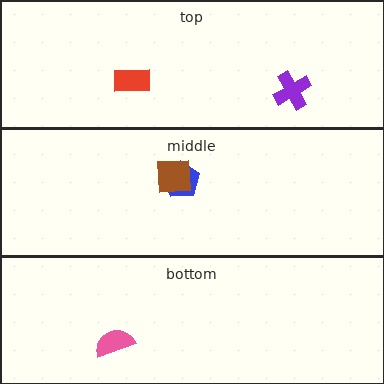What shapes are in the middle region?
The blue pentagon, the brown square.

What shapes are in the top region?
The red rectangle, the purple cross.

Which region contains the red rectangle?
The top region.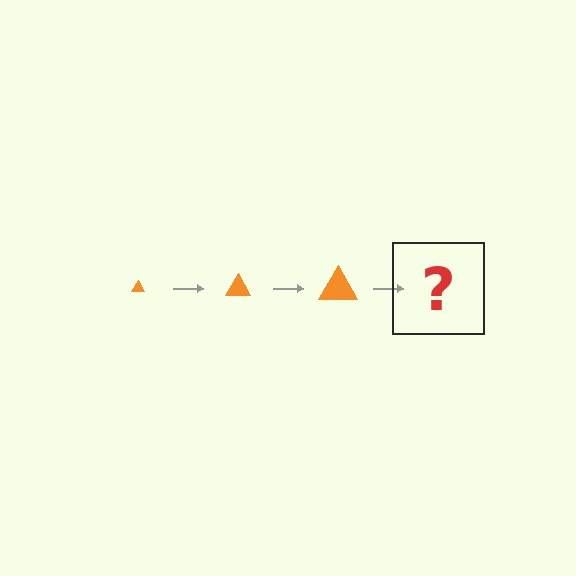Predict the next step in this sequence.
The next step is an orange triangle, larger than the previous one.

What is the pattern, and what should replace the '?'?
The pattern is that the triangle gets progressively larger each step. The '?' should be an orange triangle, larger than the previous one.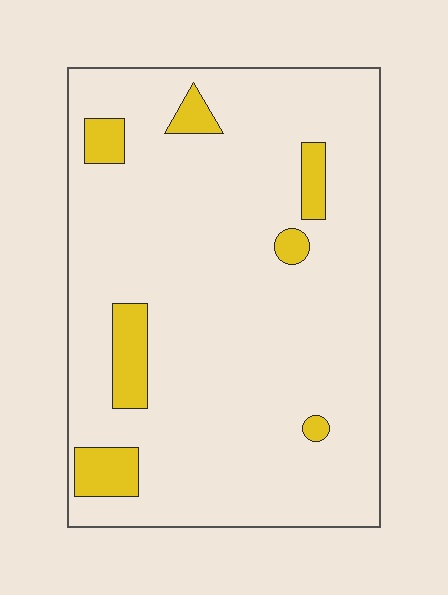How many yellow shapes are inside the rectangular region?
7.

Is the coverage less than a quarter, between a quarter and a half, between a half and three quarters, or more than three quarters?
Less than a quarter.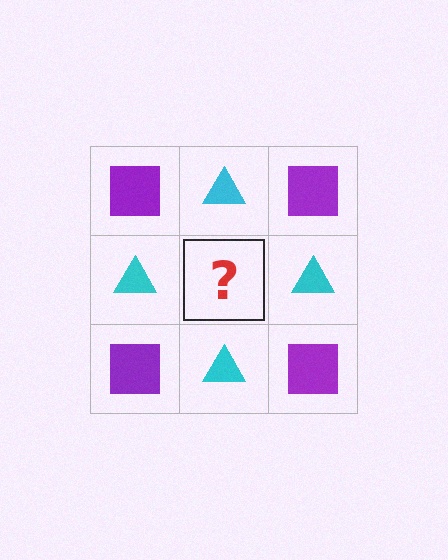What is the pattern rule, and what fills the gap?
The rule is that it alternates purple square and cyan triangle in a checkerboard pattern. The gap should be filled with a purple square.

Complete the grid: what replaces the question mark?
The question mark should be replaced with a purple square.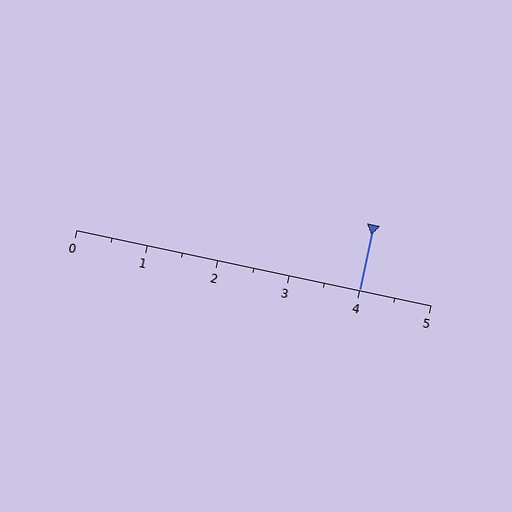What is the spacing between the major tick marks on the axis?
The major ticks are spaced 1 apart.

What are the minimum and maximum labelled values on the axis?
The axis runs from 0 to 5.